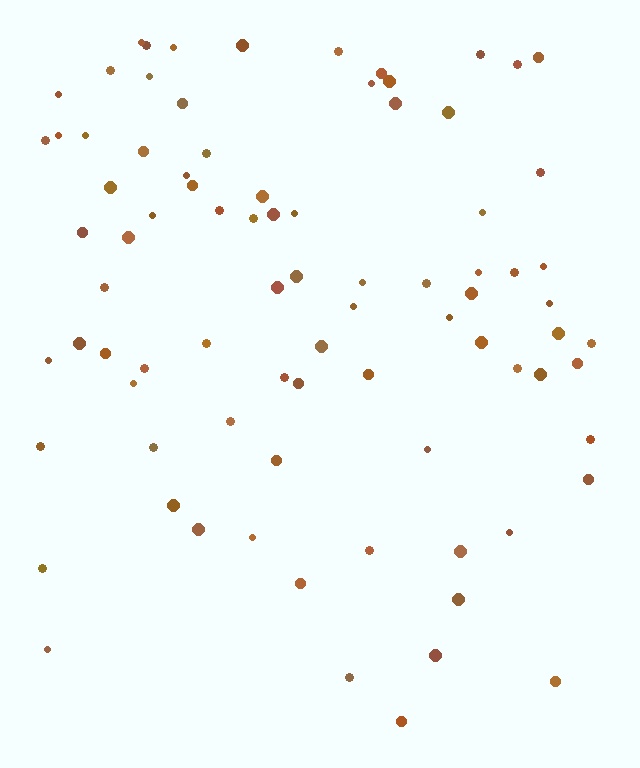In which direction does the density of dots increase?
From bottom to top, with the top side densest.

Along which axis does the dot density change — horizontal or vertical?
Vertical.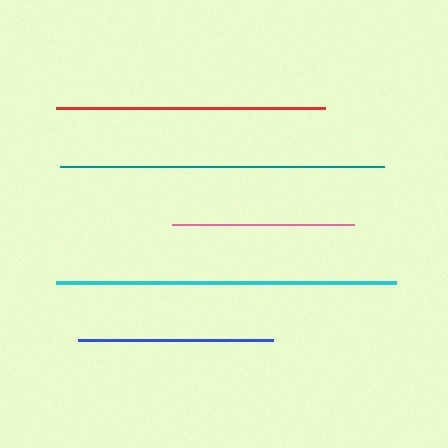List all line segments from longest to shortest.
From longest to shortest: cyan, teal, red, blue, pink.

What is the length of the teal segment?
The teal segment is approximately 324 pixels long.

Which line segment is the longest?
The cyan line is the longest at approximately 339 pixels.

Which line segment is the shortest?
The pink line is the shortest at approximately 182 pixels.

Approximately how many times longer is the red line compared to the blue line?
The red line is approximately 1.4 times the length of the blue line.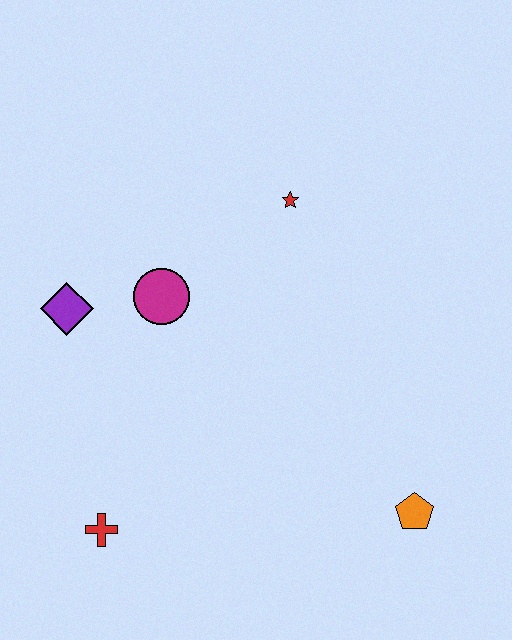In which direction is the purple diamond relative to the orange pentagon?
The purple diamond is to the left of the orange pentagon.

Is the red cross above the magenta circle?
No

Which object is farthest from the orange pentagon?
The purple diamond is farthest from the orange pentagon.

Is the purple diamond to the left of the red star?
Yes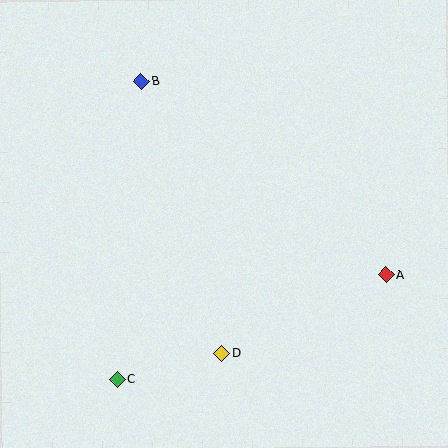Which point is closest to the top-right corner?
Point A is closest to the top-right corner.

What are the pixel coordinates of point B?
Point B is at (141, 81).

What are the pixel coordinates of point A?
Point A is at (386, 275).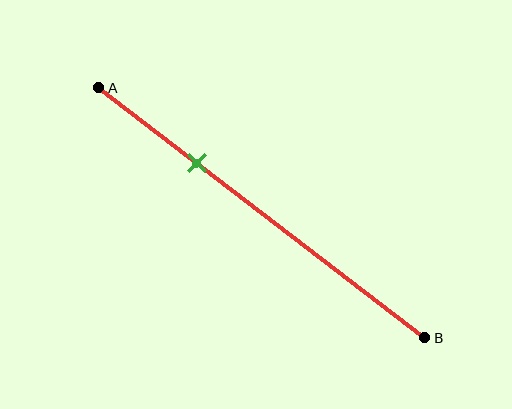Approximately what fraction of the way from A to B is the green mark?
The green mark is approximately 30% of the way from A to B.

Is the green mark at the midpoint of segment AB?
No, the mark is at about 30% from A, not at the 50% midpoint.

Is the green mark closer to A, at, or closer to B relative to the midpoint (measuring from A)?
The green mark is closer to point A than the midpoint of segment AB.